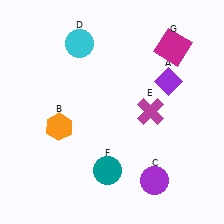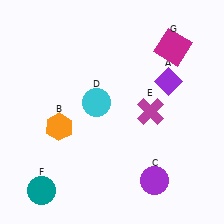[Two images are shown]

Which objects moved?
The objects that moved are: the cyan circle (D), the teal circle (F).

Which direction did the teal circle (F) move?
The teal circle (F) moved left.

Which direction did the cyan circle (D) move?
The cyan circle (D) moved down.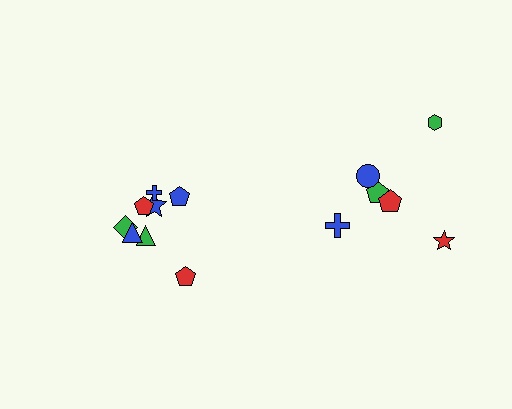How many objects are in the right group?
There are 6 objects.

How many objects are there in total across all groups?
There are 14 objects.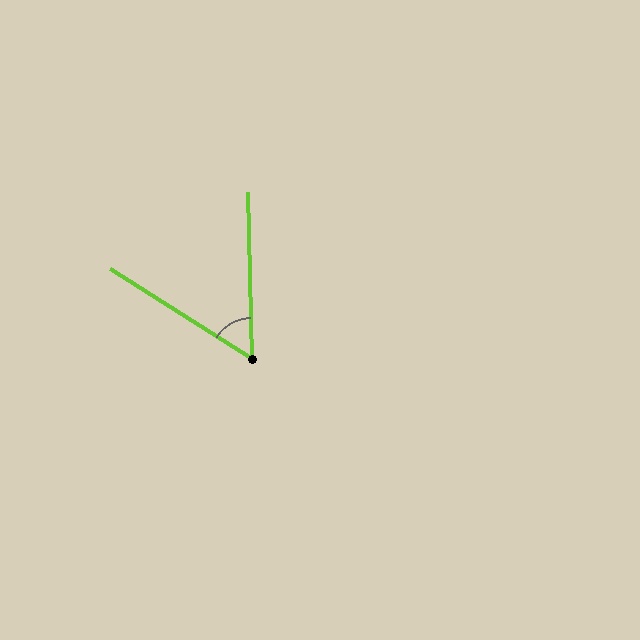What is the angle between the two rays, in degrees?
Approximately 56 degrees.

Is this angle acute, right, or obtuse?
It is acute.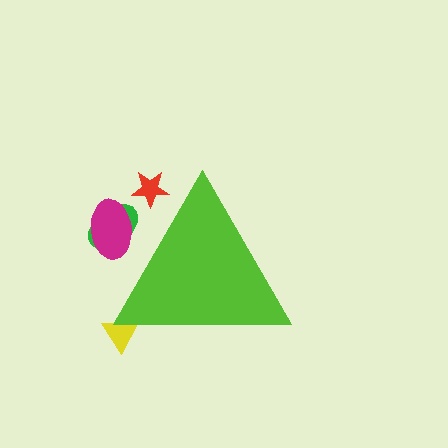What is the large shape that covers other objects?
A lime triangle.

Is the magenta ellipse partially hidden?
Yes, the magenta ellipse is partially hidden behind the lime triangle.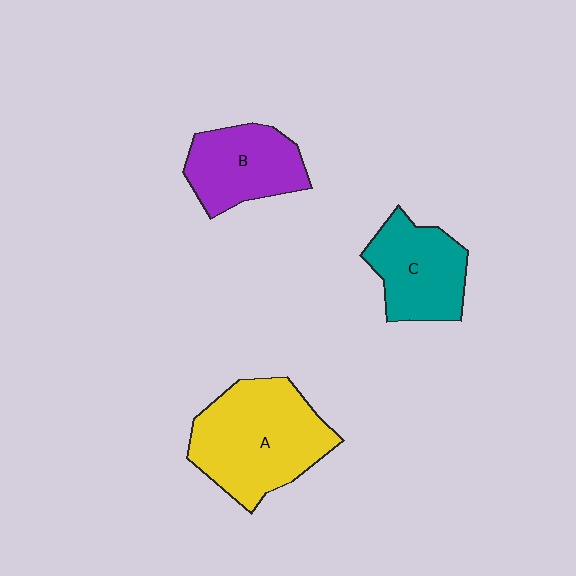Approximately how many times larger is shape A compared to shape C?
Approximately 1.5 times.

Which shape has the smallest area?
Shape B (purple).